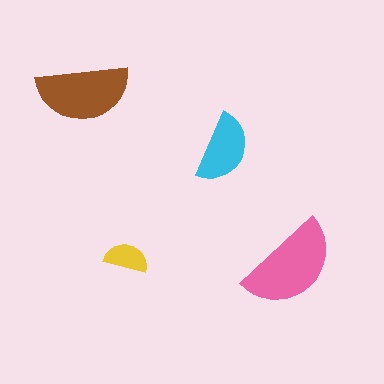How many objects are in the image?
There are 4 objects in the image.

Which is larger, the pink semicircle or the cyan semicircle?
The pink one.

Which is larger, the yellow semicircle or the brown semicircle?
The brown one.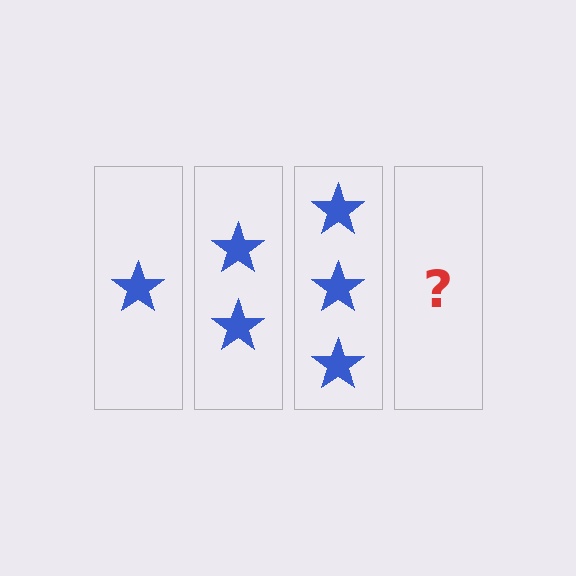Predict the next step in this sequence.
The next step is 4 stars.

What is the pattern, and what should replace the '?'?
The pattern is that each step adds one more star. The '?' should be 4 stars.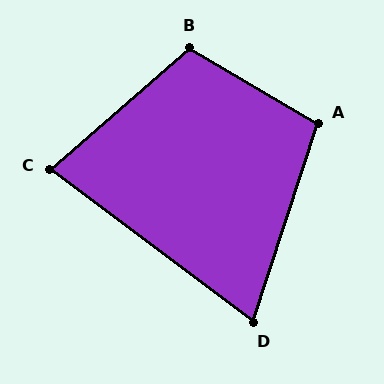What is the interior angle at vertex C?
Approximately 78 degrees (acute).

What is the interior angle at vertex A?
Approximately 102 degrees (obtuse).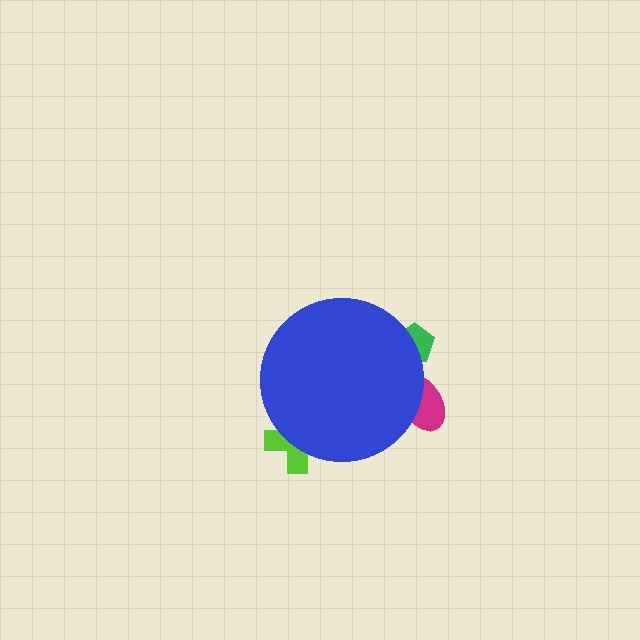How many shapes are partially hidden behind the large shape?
3 shapes are partially hidden.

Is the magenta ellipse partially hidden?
Yes, the magenta ellipse is partially hidden behind the blue circle.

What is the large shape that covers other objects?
A blue circle.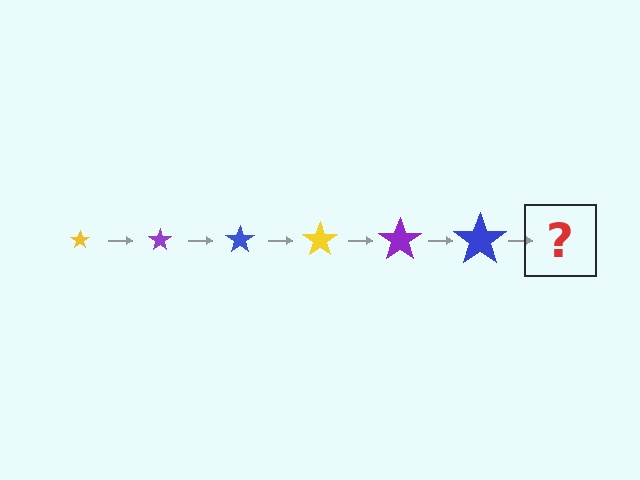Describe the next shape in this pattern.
It should be a yellow star, larger than the previous one.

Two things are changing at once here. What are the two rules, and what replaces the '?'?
The two rules are that the star grows larger each step and the color cycles through yellow, purple, and blue. The '?' should be a yellow star, larger than the previous one.